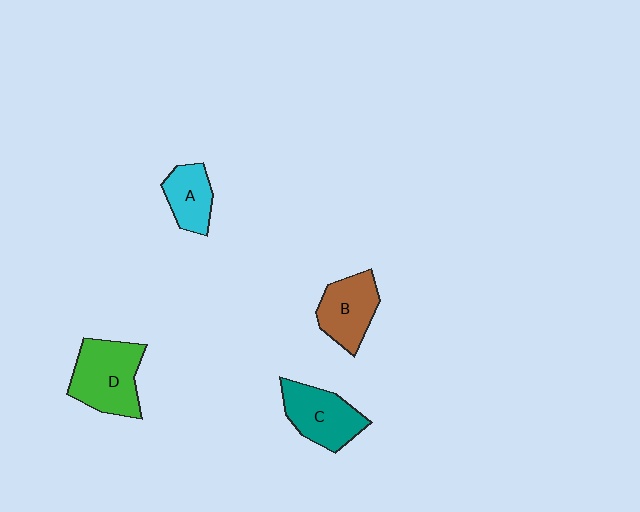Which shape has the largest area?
Shape D (green).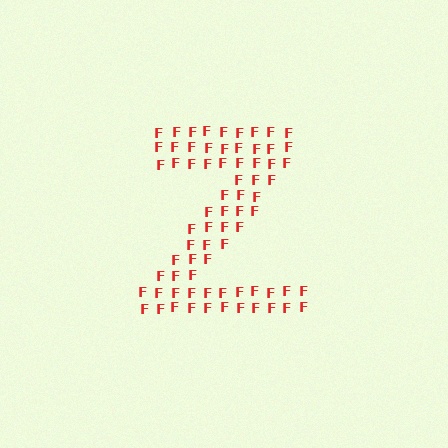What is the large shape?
The large shape is the letter Z.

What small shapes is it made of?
It is made of small letter F's.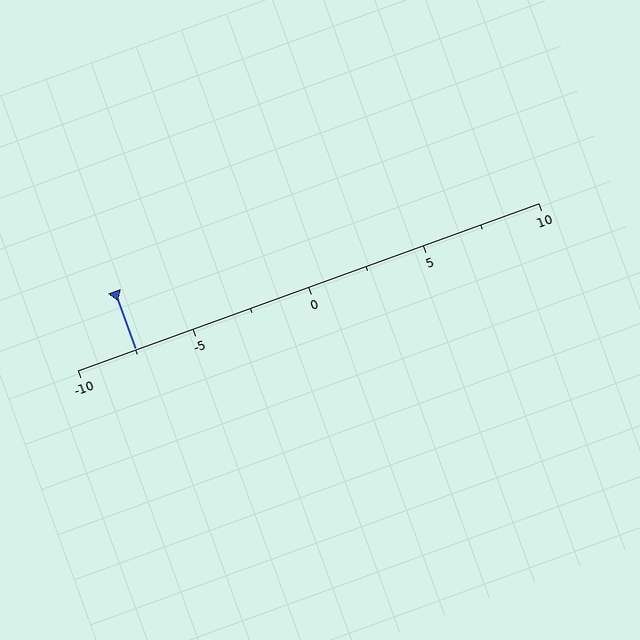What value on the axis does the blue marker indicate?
The marker indicates approximately -7.5.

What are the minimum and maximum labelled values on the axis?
The axis runs from -10 to 10.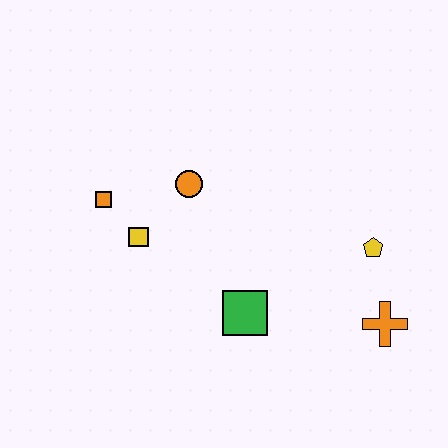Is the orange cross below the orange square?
Yes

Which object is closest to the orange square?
The yellow square is closest to the orange square.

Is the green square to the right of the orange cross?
No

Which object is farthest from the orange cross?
The orange square is farthest from the orange cross.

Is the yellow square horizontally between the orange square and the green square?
Yes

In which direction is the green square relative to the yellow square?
The green square is to the right of the yellow square.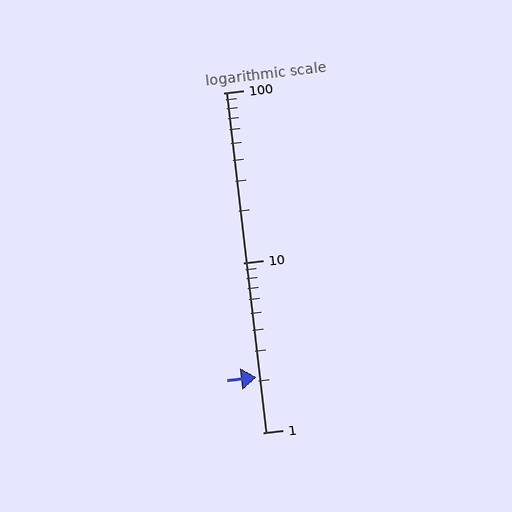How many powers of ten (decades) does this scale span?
The scale spans 2 decades, from 1 to 100.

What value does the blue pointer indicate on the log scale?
The pointer indicates approximately 2.1.